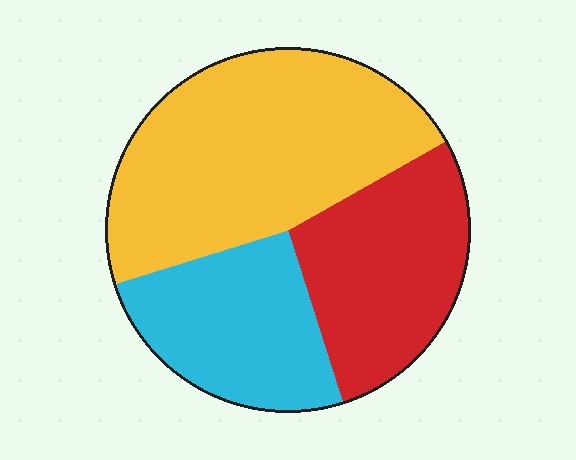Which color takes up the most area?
Yellow, at roughly 45%.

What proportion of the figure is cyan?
Cyan takes up about one quarter (1/4) of the figure.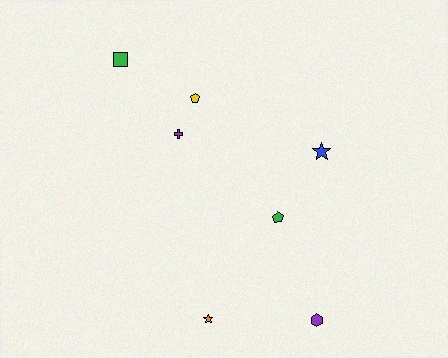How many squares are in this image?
There is 1 square.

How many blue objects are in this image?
There is 1 blue object.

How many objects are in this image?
There are 7 objects.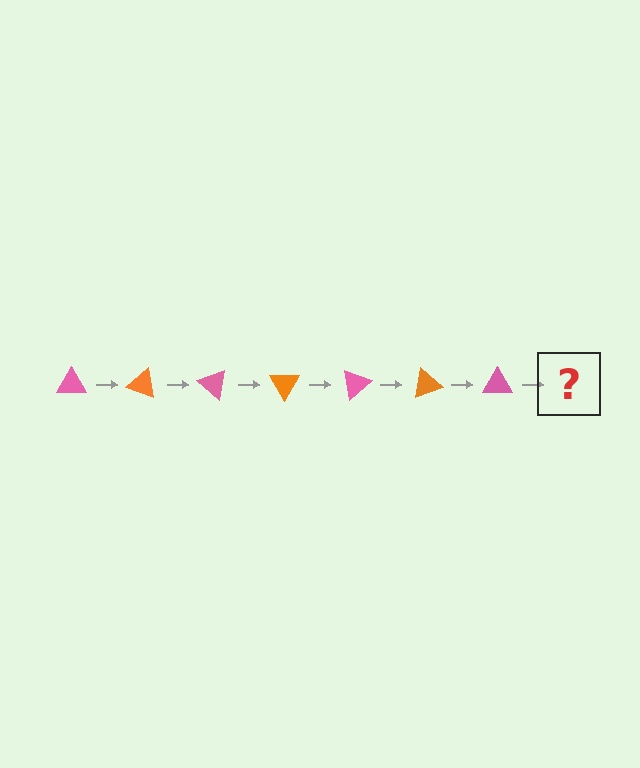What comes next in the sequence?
The next element should be an orange triangle, rotated 140 degrees from the start.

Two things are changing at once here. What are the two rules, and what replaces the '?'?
The two rules are that it rotates 20 degrees each step and the color cycles through pink and orange. The '?' should be an orange triangle, rotated 140 degrees from the start.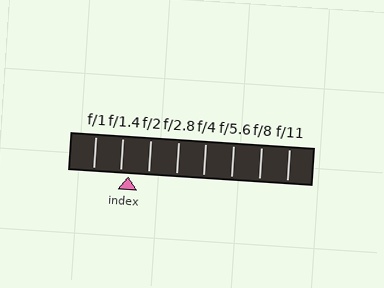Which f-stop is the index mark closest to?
The index mark is closest to f/1.4.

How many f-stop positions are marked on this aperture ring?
There are 8 f-stop positions marked.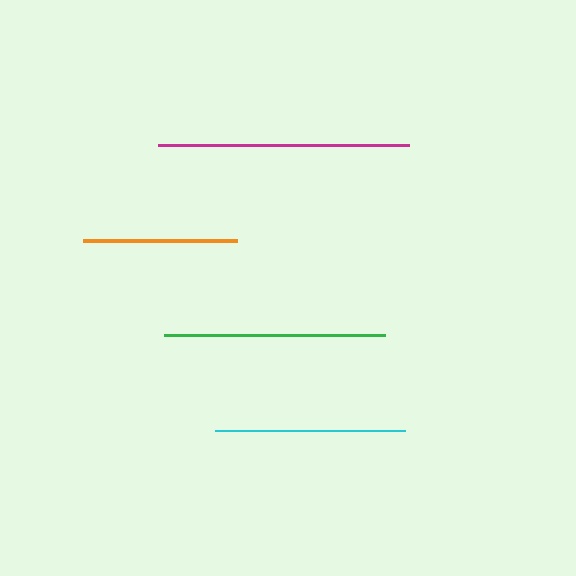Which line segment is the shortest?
The orange line is the shortest at approximately 155 pixels.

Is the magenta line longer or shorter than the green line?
The magenta line is longer than the green line.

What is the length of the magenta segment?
The magenta segment is approximately 251 pixels long.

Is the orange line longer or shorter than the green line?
The green line is longer than the orange line.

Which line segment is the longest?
The magenta line is the longest at approximately 251 pixels.